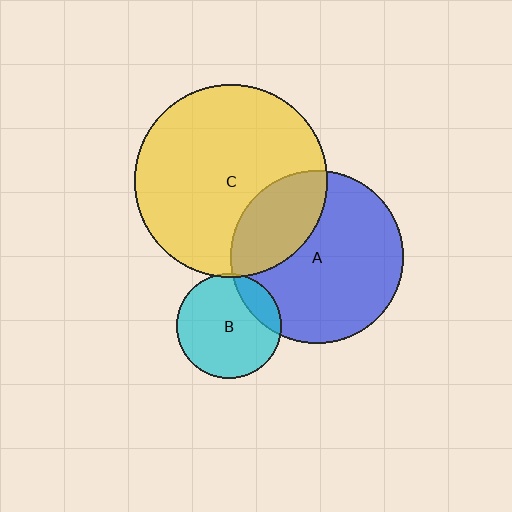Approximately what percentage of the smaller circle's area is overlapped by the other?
Approximately 15%.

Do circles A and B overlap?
Yes.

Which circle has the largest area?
Circle C (yellow).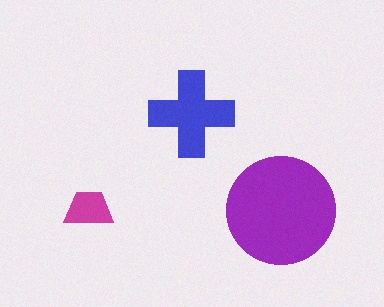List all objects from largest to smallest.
The purple circle, the blue cross, the magenta trapezoid.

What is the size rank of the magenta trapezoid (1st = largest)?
3rd.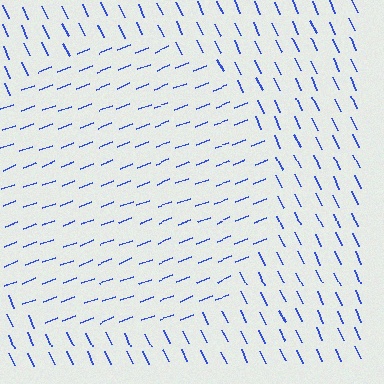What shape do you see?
I see a circle.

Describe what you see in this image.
The image is filled with small blue line segments. A circle region in the image has lines oriented differently from the surrounding lines, creating a visible texture boundary.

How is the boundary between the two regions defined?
The boundary is defined purely by a change in line orientation (approximately 86 degrees difference). All lines are the same color and thickness.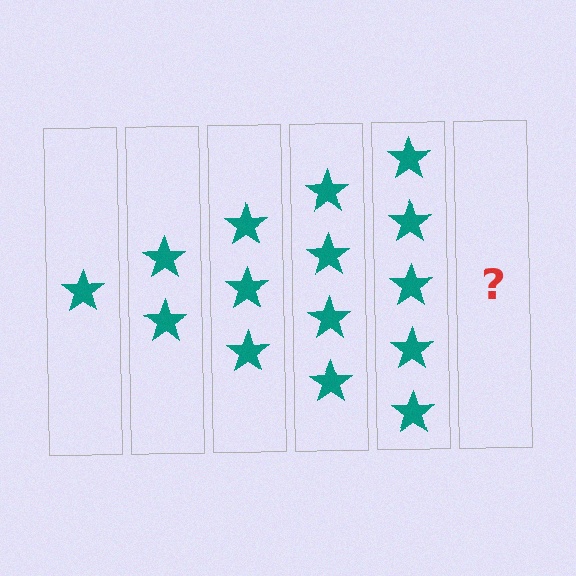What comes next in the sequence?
The next element should be 6 stars.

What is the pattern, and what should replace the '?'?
The pattern is that each step adds one more star. The '?' should be 6 stars.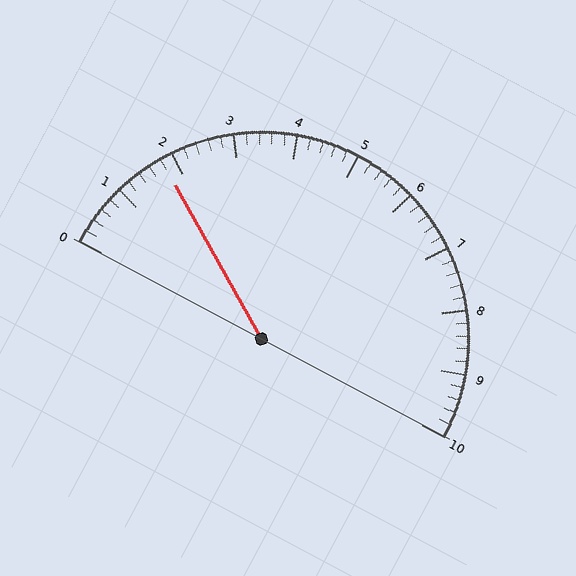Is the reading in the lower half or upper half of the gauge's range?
The reading is in the lower half of the range (0 to 10).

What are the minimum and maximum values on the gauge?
The gauge ranges from 0 to 10.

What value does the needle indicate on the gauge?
The needle indicates approximately 1.8.